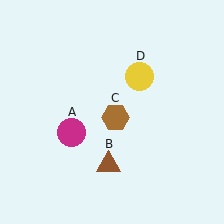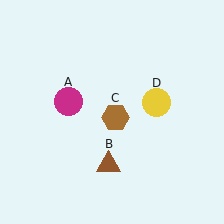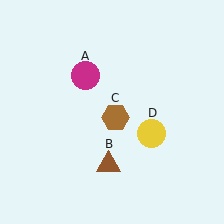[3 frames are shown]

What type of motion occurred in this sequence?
The magenta circle (object A), yellow circle (object D) rotated clockwise around the center of the scene.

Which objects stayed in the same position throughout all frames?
Brown triangle (object B) and brown hexagon (object C) remained stationary.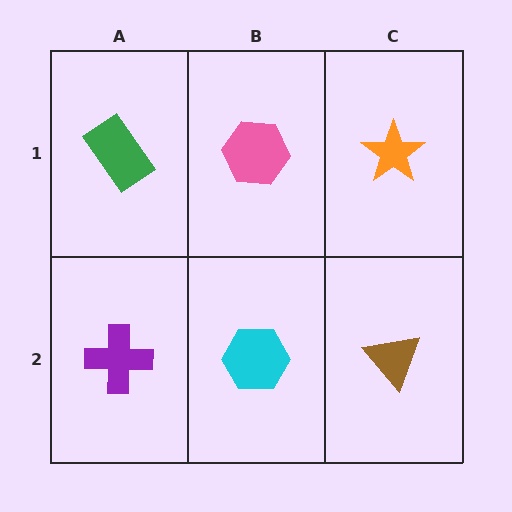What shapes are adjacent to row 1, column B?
A cyan hexagon (row 2, column B), a green rectangle (row 1, column A), an orange star (row 1, column C).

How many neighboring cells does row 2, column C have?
2.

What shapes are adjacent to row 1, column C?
A brown triangle (row 2, column C), a pink hexagon (row 1, column B).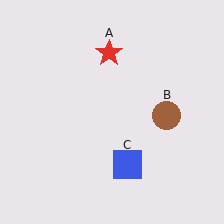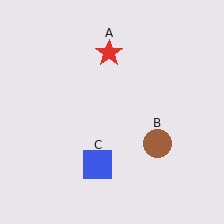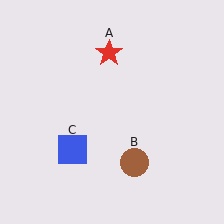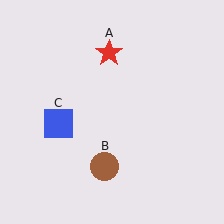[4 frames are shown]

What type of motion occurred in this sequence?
The brown circle (object B), blue square (object C) rotated clockwise around the center of the scene.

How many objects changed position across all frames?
2 objects changed position: brown circle (object B), blue square (object C).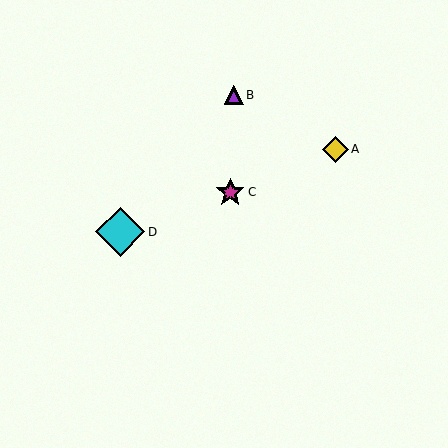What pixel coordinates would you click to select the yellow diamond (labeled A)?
Click at (335, 149) to select the yellow diamond A.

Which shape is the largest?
The cyan diamond (labeled D) is the largest.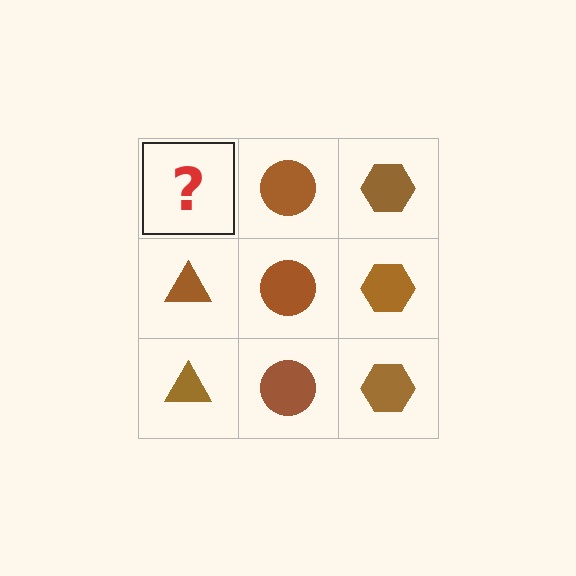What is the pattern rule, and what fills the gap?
The rule is that each column has a consistent shape. The gap should be filled with a brown triangle.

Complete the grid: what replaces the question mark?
The question mark should be replaced with a brown triangle.